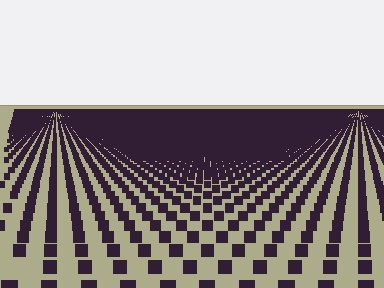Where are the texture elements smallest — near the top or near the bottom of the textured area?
Near the top.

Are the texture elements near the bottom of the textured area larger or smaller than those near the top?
Larger. Near the bottom, elements are closer to the viewer and appear at a bigger on-screen size.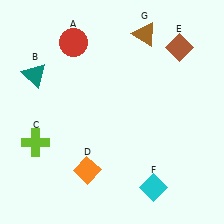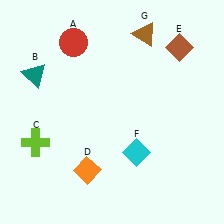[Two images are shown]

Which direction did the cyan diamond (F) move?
The cyan diamond (F) moved up.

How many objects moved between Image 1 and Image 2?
1 object moved between the two images.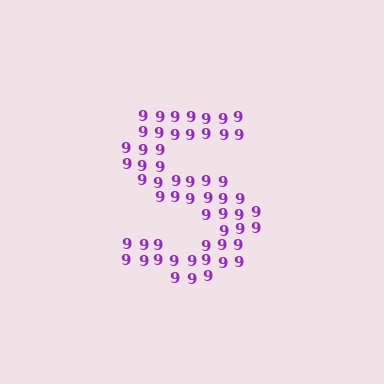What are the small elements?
The small elements are digit 9's.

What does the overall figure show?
The overall figure shows the letter S.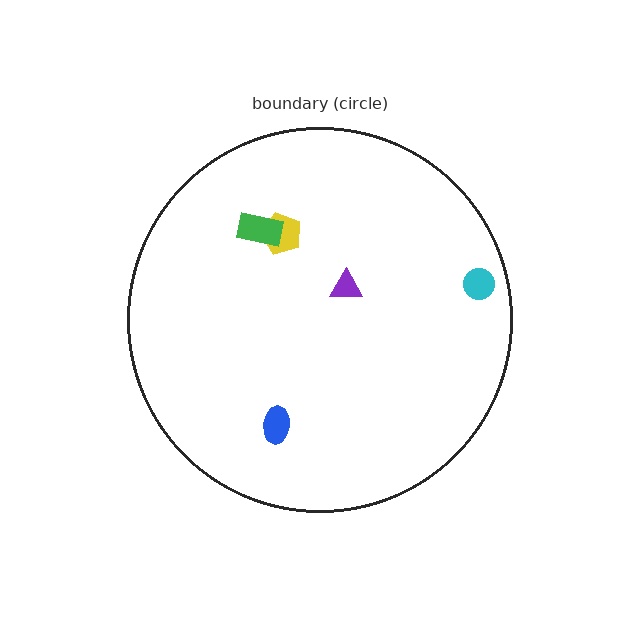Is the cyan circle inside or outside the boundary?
Inside.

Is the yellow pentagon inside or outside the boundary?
Inside.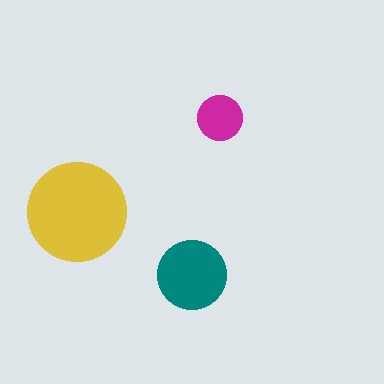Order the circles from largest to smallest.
the yellow one, the teal one, the magenta one.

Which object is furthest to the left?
The yellow circle is leftmost.